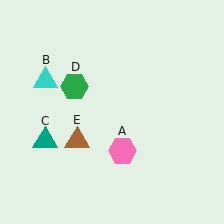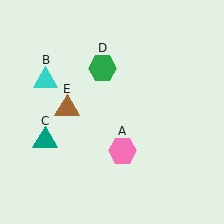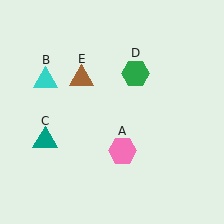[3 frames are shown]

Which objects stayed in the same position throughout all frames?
Pink hexagon (object A) and cyan triangle (object B) and teal triangle (object C) remained stationary.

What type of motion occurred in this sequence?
The green hexagon (object D), brown triangle (object E) rotated clockwise around the center of the scene.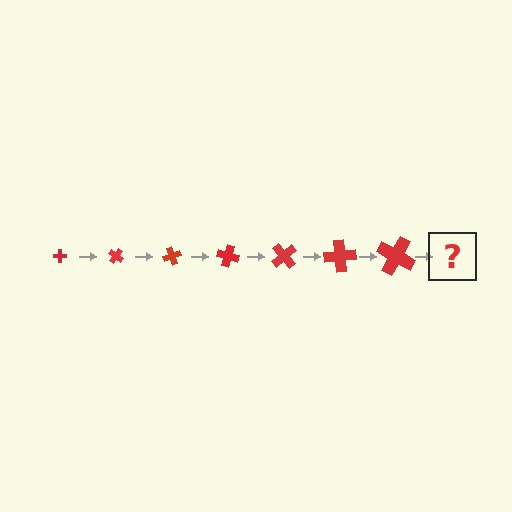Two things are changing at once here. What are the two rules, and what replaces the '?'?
The two rules are that the cross grows larger each step and it rotates 35 degrees each step. The '?' should be a cross, larger than the previous one and rotated 245 degrees from the start.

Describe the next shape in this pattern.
It should be a cross, larger than the previous one and rotated 245 degrees from the start.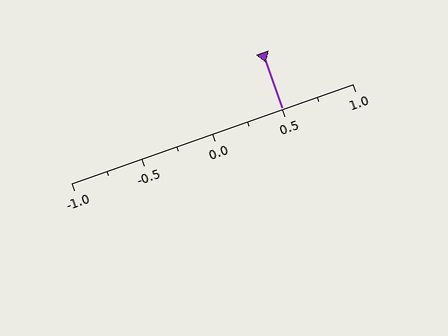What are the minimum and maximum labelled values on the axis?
The axis runs from -1.0 to 1.0.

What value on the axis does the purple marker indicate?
The marker indicates approximately 0.5.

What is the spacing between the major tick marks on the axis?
The major ticks are spaced 0.5 apart.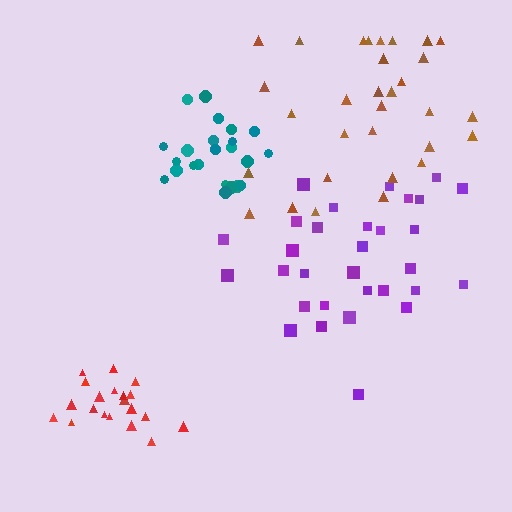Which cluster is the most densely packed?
Teal.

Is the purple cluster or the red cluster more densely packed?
Red.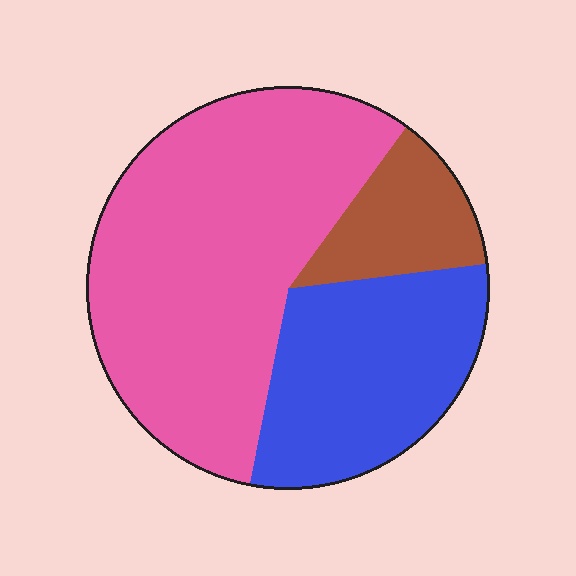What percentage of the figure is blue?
Blue covers around 30% of the figure.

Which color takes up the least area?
Brown, at roughly 15%.